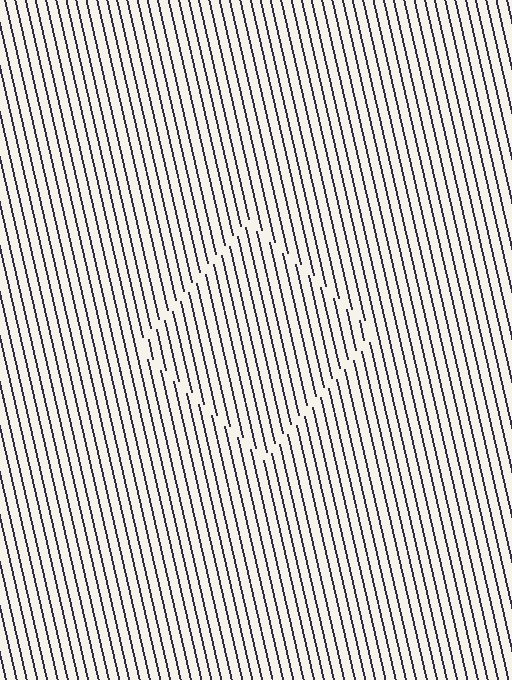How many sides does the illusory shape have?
4 sides — the line-ends trace a square.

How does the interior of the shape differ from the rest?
The interior of the shape contains the same grating, shifted by half a period — the contour is defined by the phase discontinuity where line-ends from the inner and outer gratings abut.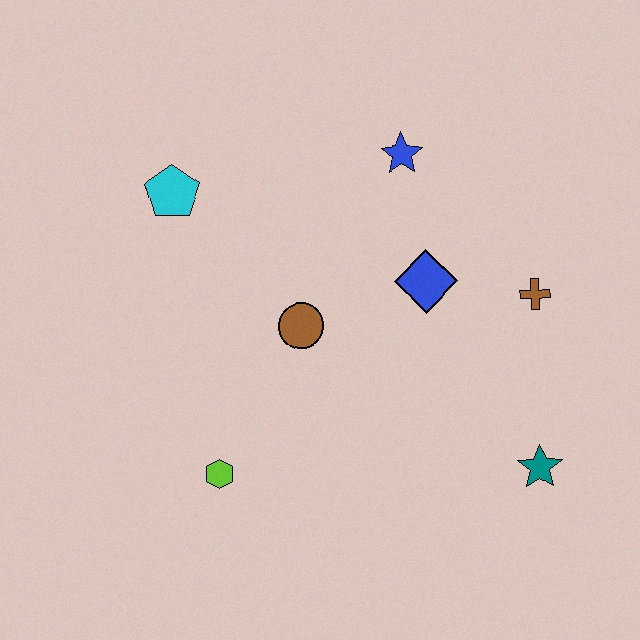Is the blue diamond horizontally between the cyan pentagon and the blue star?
No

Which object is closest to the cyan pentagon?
The brown circle is closest to the cyan pentagon.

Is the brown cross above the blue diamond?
No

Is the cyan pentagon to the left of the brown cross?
Yes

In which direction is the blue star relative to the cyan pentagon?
The blue star is to the right of the cyan pentagon.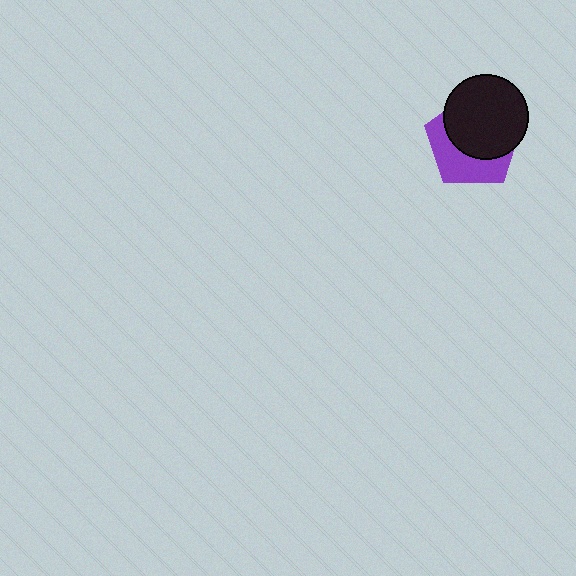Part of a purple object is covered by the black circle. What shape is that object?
It is a pentagon.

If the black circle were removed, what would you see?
You would see the complete purple pentagon.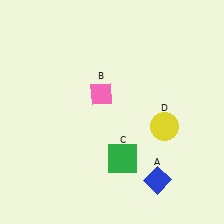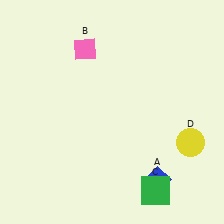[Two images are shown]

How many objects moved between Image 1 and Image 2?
3 objects moved between the two images.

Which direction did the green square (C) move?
The green square (C) moved right.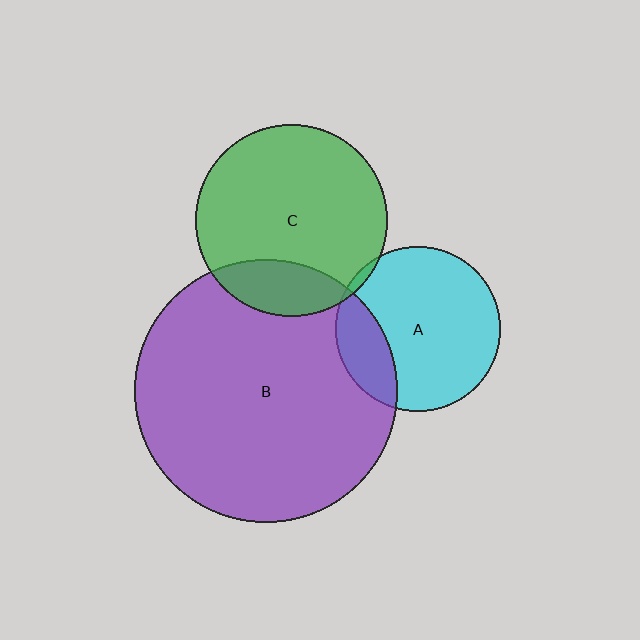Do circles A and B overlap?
Yes.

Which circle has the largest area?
Circle B (purple).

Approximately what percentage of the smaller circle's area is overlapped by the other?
Approximately 20%.